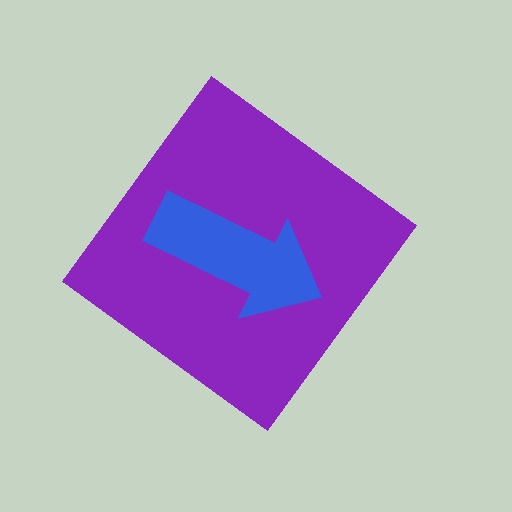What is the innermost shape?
The blue arrow.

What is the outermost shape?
The purple diamond.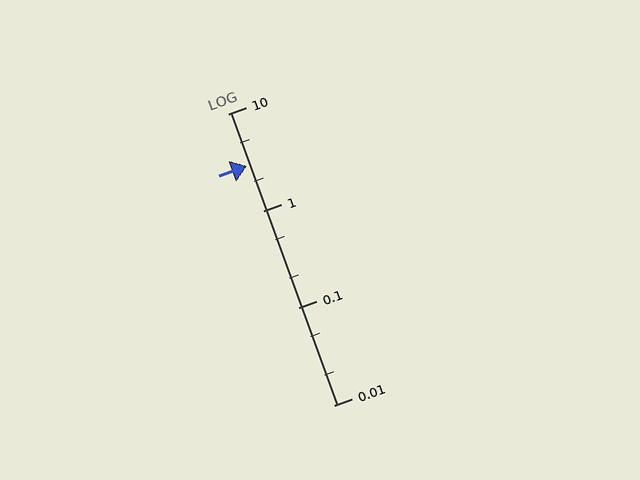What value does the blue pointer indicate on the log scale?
The pointer indicates approximately 2.9.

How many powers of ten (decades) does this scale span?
The scale spans 3 decades, from 0.01 to 10.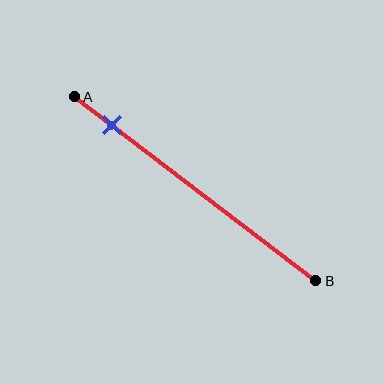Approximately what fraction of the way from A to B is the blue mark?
The blue mark is approximately 15% of the way from A to B.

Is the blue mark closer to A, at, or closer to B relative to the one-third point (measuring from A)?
The blue mark is closer to point A than the one-third point of segment AB.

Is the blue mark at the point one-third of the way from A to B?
No, the mark is at about 15% from A, not at the 33% one-third point.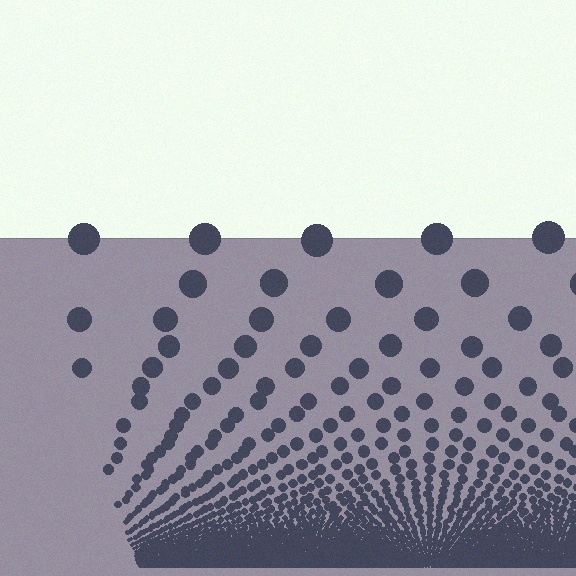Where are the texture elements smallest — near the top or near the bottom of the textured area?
Near the bottom.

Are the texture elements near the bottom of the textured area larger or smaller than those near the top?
Smaller. The gradient is inverted — elements near the bottom are smaller and denser.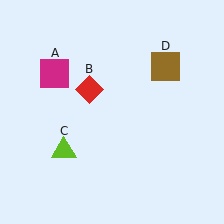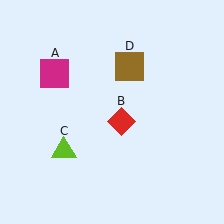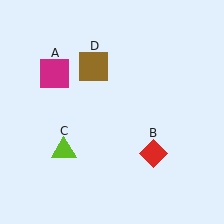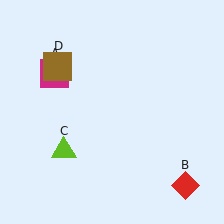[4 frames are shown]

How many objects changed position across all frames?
2 objects changed position: red diamond (object B), brown square (object D).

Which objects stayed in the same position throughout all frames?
Magenta square (object A) and lime triangle (object C) remained stationary.